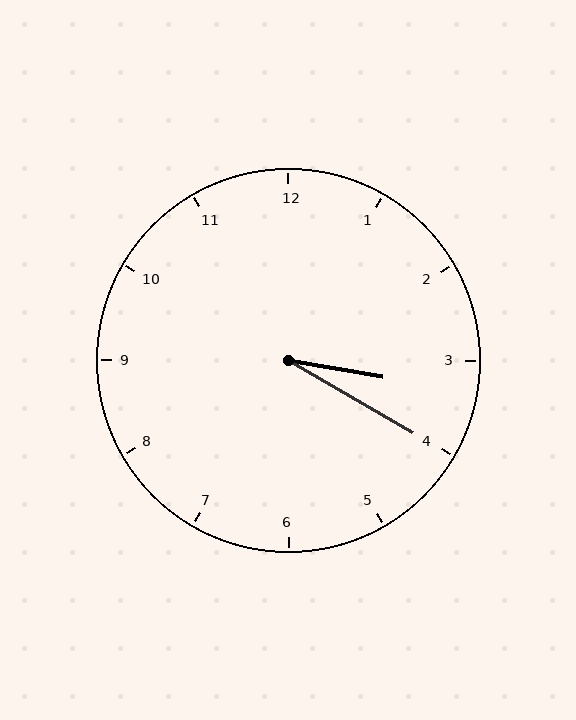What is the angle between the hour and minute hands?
Approximately 20 degrees.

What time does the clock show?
3:20.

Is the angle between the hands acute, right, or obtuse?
It is acute.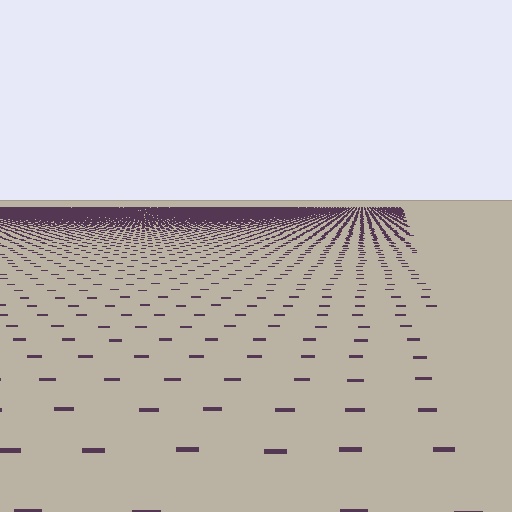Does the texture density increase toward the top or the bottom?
Density increases toward the top.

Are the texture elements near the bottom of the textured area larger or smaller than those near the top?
Larger. Near the bottom, elements are closer to the viewer and appear at a bigger on-screen size.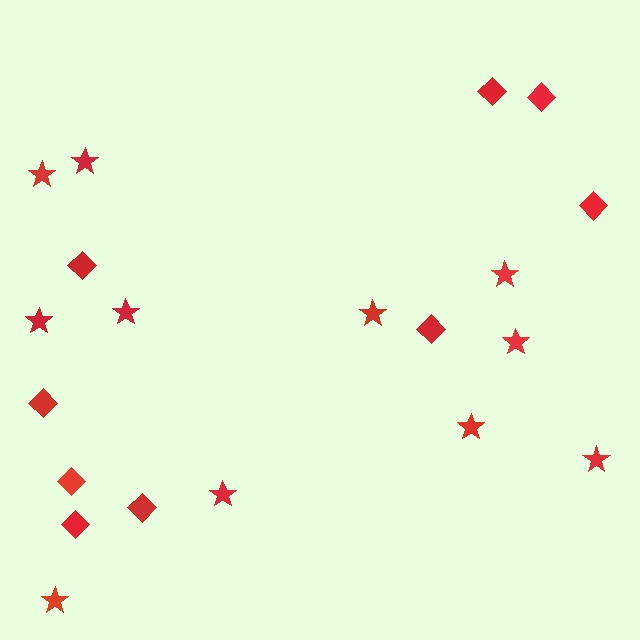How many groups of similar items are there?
There are 2 groups: one group of diamonds (9) and one group of stars (11).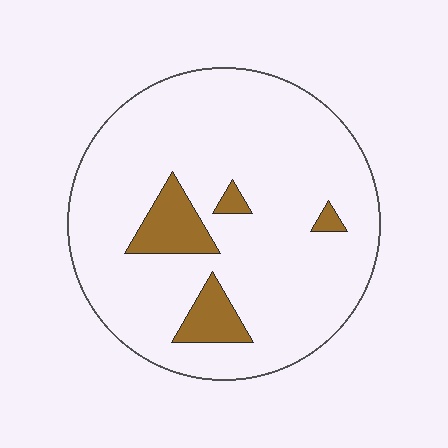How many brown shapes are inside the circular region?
4.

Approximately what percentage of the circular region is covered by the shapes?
Approximately 10%.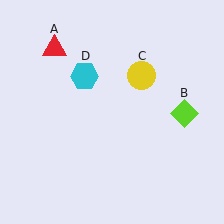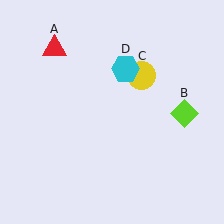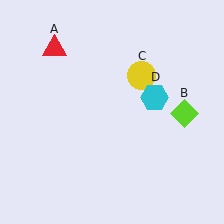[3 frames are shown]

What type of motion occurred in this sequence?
The cyan hexagon (object D) rotated clockwise around the center of the scene.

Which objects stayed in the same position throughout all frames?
Red triangle (object A) and lime diamond (object B) and yellow circle (object C) remained stationary.